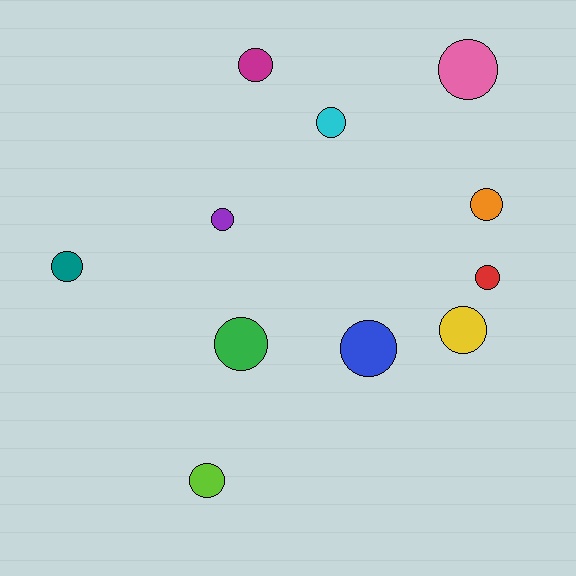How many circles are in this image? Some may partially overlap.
There are 11 circles.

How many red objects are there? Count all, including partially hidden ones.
There is 1 red object.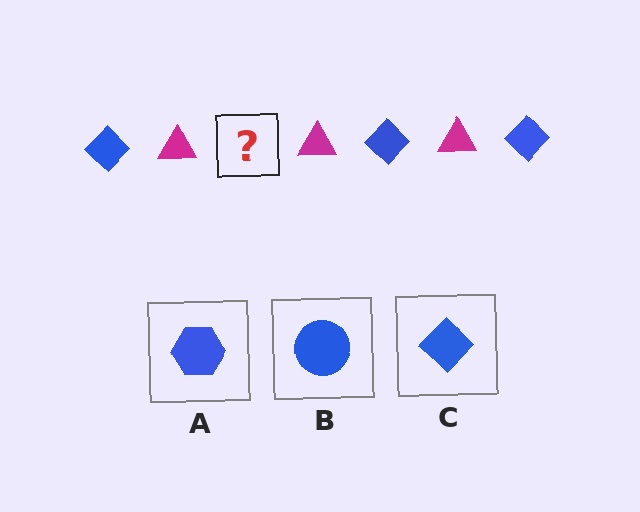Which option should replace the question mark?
Option C.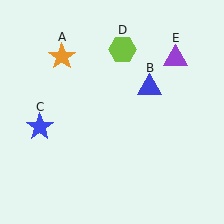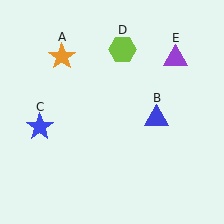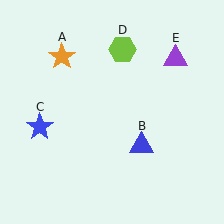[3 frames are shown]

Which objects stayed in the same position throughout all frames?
Orange star (object A) and blue star (object C) and lime hexagon (object D) and purple triangle (object E) remained stationary.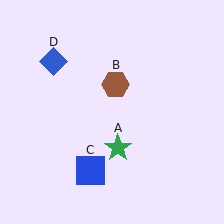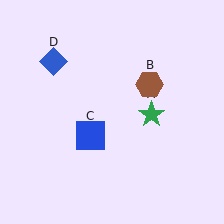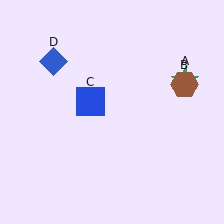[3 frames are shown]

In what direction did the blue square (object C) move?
The blue square (object C) moved up.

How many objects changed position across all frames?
3 objects changed position: green star (object A), brown hexagon (object B), blue square (object C).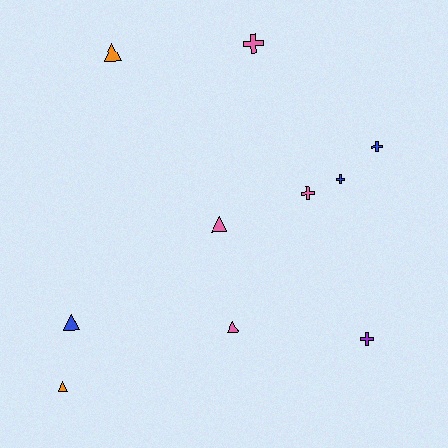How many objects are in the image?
There are 10 objects.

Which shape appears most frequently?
Triangle, with 5 objects.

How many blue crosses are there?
There are 2 blue crosses.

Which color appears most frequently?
Pink, with 4 objects.